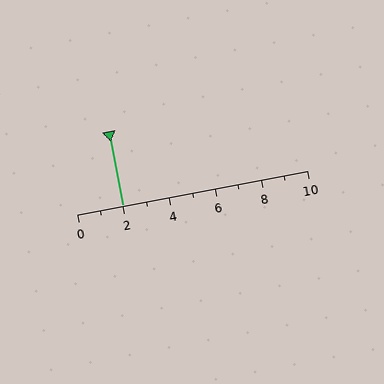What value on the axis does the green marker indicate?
The marker indicates approximately 2.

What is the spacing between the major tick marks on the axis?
The major ticks are spaced 2 apart.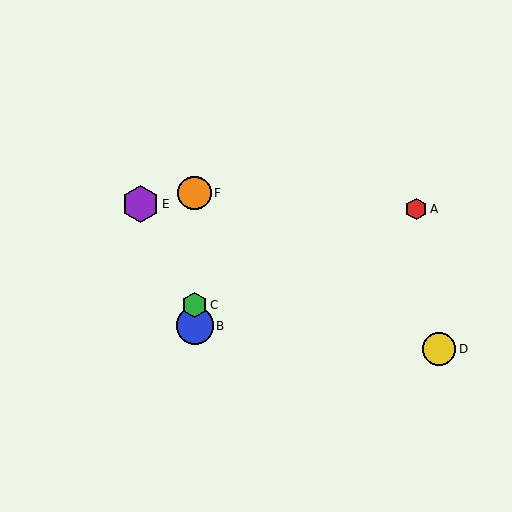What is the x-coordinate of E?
Object E is at x≈140.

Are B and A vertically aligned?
No, B is at x≈195 and A is at x≈416.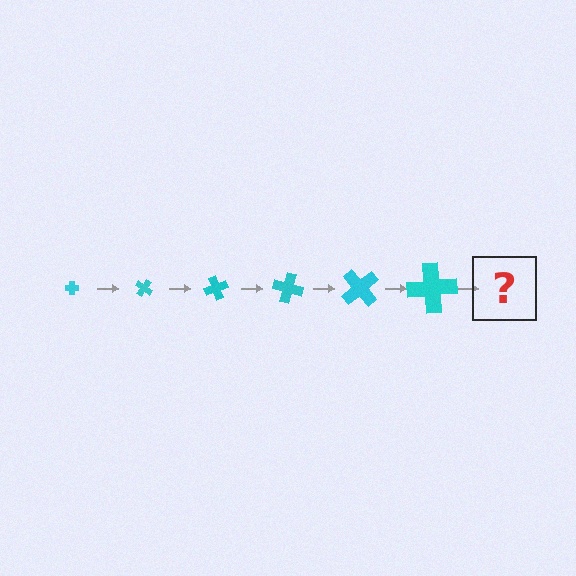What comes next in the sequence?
The next element should be a cross, larger than the previous one and rotated 210 degrees from the start.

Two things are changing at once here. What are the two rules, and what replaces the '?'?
The two rules are that the cross grows larger each step and it rotates 35 degrees each step. The '?' should be a cross, larger than the previous one and rotated 210 degrees from the start.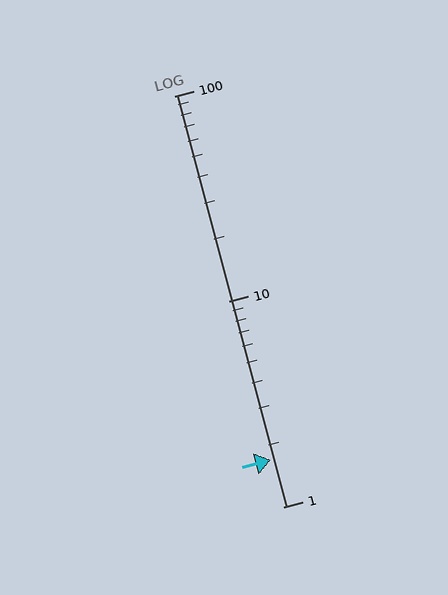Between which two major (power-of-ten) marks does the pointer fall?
The pointer is between 1 and 10.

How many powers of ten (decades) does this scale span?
The scale spans 2 decades, from 1 to 100.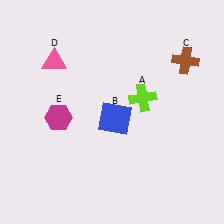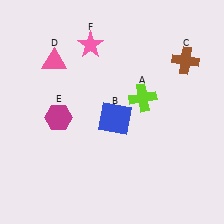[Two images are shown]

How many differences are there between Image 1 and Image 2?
There is 1 difference between the two images.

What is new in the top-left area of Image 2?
A pink star (F) was added in the top-left area of Image 2.